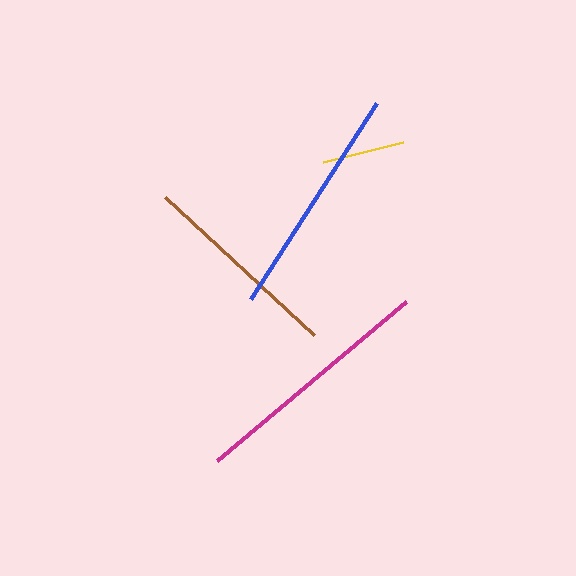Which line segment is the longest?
The magenta line is the longest at approximately 247 pixels.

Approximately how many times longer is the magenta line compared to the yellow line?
The magenta line is approximately 3.0 times the length of the yellow line.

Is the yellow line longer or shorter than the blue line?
The blue line is longer than the yellow line.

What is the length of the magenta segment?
The magenta segment is approximately 247 pixels long.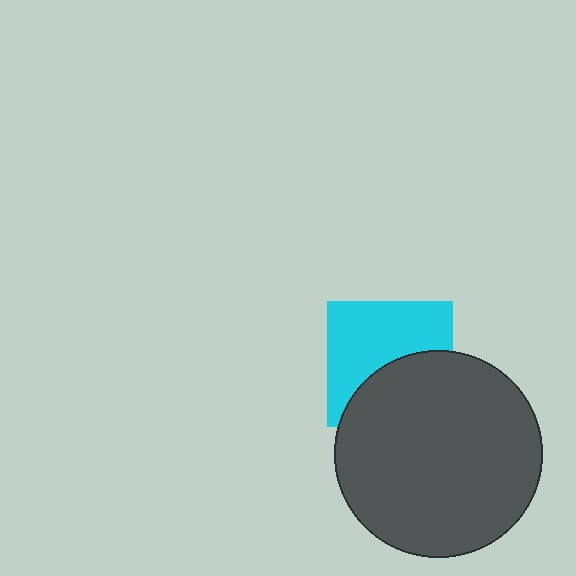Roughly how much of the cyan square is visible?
About half of it is visible (roughly 56%).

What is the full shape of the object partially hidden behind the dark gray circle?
The partially hidden object is a cyan square.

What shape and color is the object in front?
The object in front is a dark gray circle.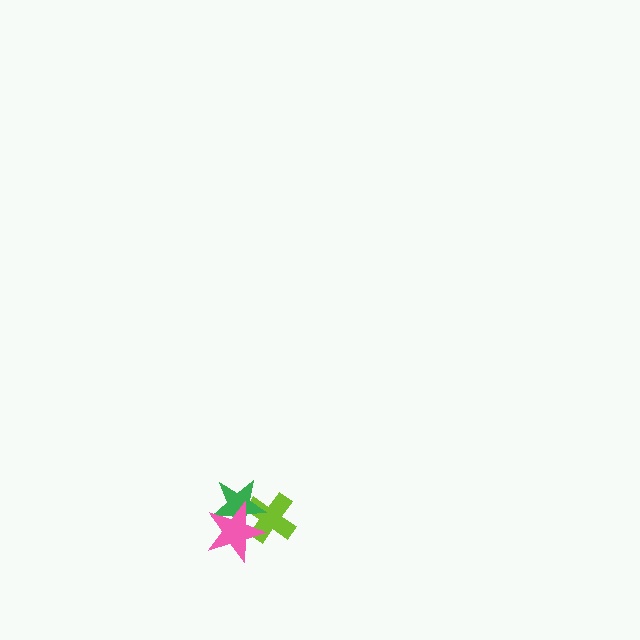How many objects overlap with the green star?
2 objects overlap with the green star.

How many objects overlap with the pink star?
2 objects overlap with the pink star.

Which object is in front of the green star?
The pink star is in front of the green star.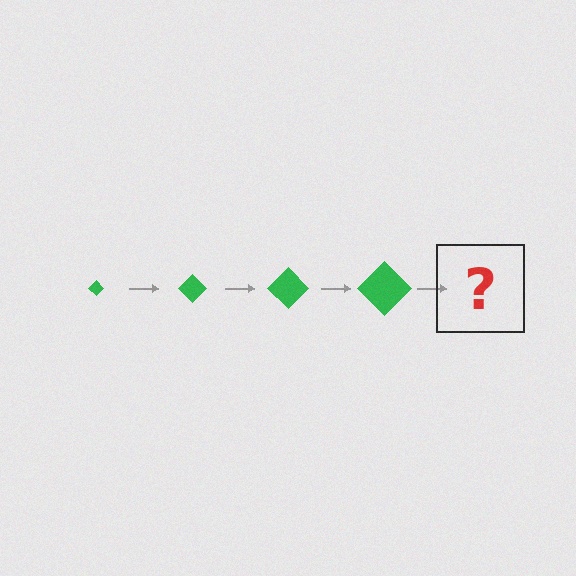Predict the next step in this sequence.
The next step is a green diamond, larger than the previous one.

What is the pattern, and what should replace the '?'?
The pattern is that the diamond gets progressively larger each step. The '?' should be a green diamond, larger than the previous one.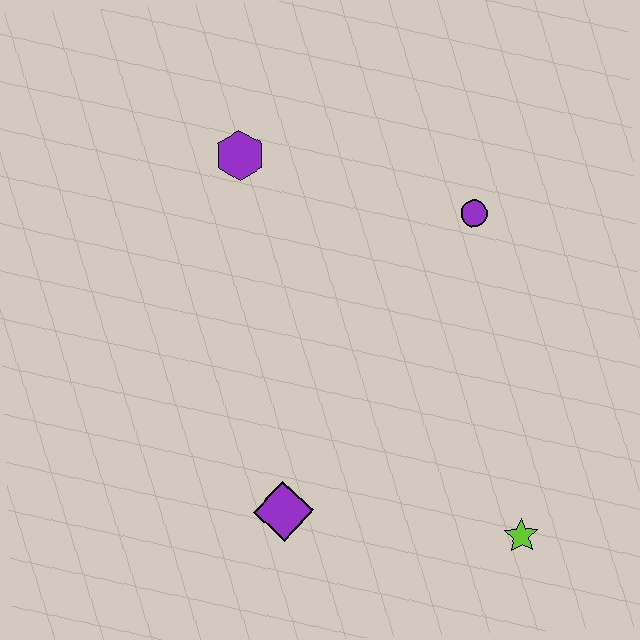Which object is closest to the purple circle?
The purple hexagon is closest to the purple circle.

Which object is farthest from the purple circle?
The purple diamond is farthest from the purple circle.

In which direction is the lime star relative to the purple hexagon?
The lime star is below the purple hexagon.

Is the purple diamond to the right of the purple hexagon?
Yes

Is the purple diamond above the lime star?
Yes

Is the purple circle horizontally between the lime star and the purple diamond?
Yes